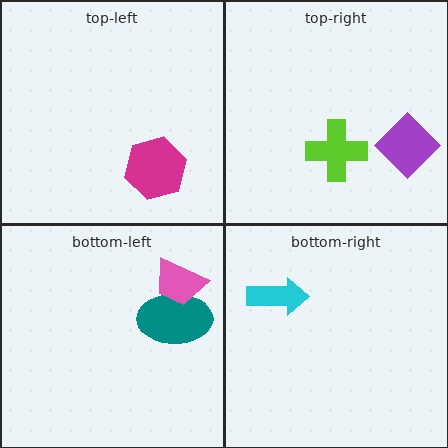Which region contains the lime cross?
The top-right region.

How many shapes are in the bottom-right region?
1.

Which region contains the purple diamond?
The top-right region.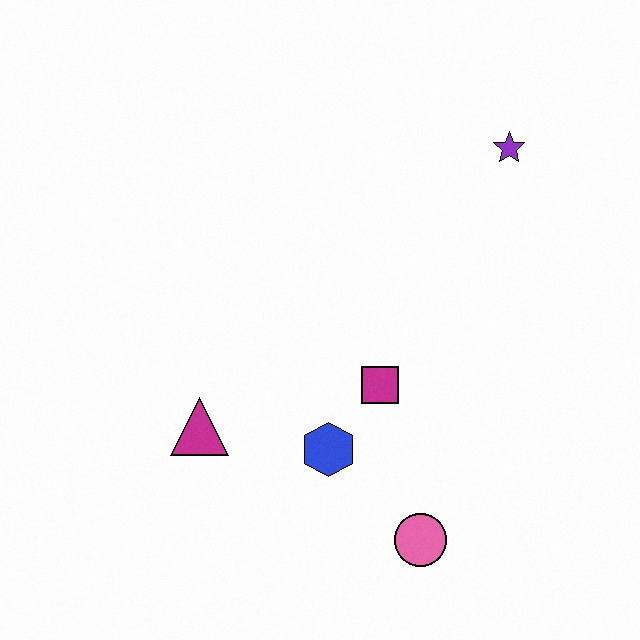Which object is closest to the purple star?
The magenta square is closest to the purple star.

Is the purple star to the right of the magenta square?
Yes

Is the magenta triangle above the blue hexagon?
Yes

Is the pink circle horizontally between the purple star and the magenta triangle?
Yes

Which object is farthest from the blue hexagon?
The purple star is farthest from the blue hexagon.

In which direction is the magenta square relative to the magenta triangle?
The magenta square is to the right of the magenta triangle.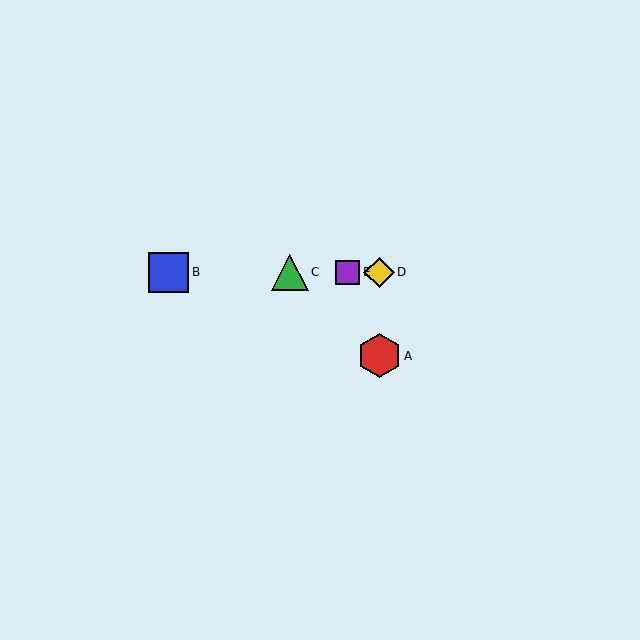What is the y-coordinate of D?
Object D is at y≈272.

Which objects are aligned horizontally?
Objects B, C, D, E are aligned horizontally.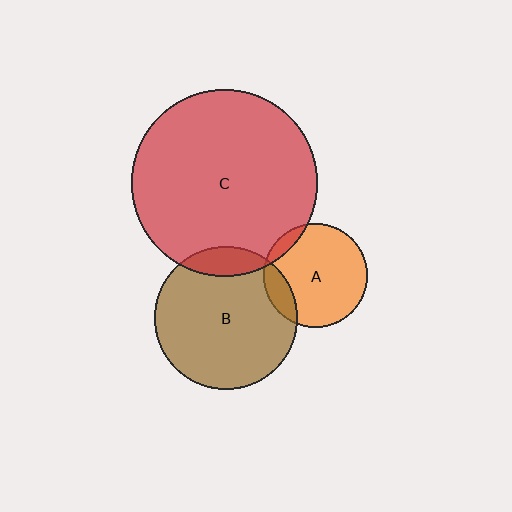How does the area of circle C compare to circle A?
Approximately 3.2 times.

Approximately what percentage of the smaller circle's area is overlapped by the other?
Approximately 10%.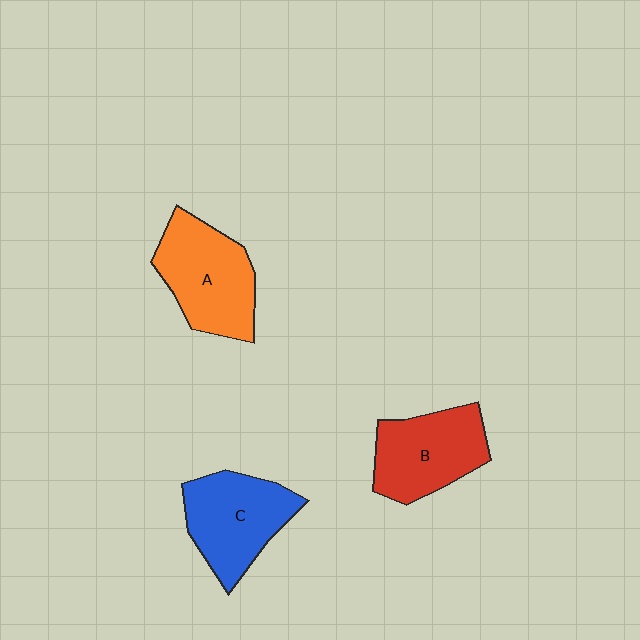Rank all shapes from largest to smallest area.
From largest to smallest: A (orange), C (blue), B (red).